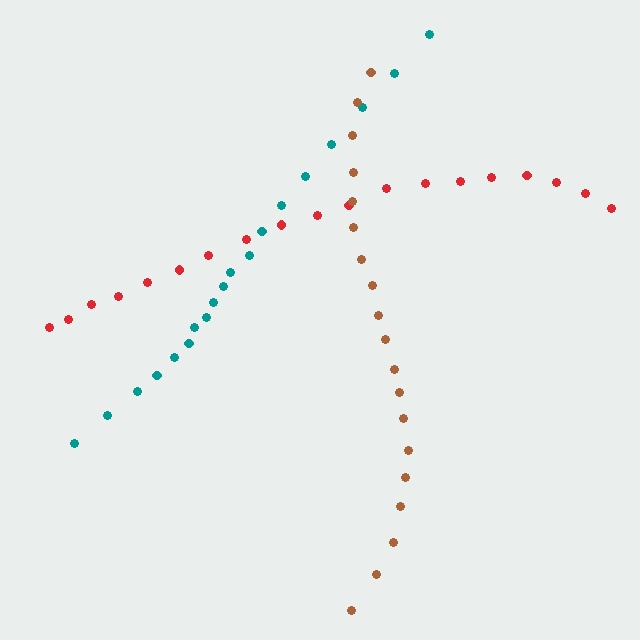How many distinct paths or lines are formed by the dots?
There are 3 distinct paths.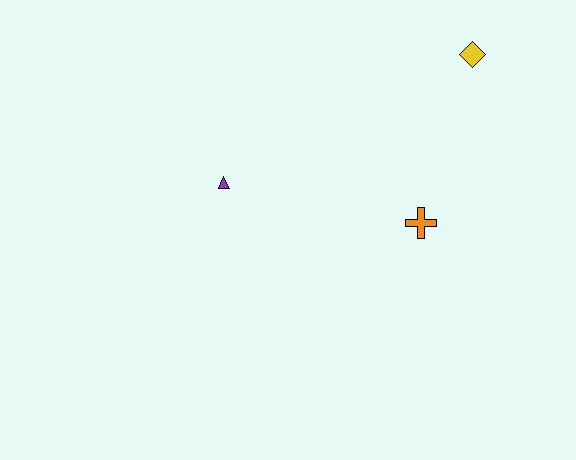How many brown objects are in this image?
There are no brown objects.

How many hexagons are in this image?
There are no hexagons.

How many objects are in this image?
There are 3 objects.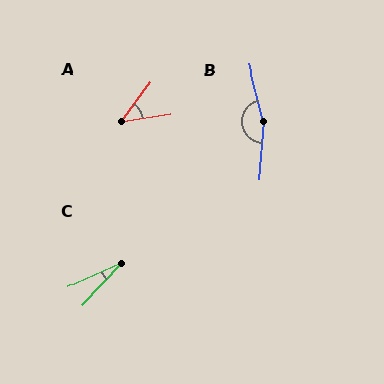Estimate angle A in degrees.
Approximately 44 degrees.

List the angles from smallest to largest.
C (23°), A (44°), B (161°).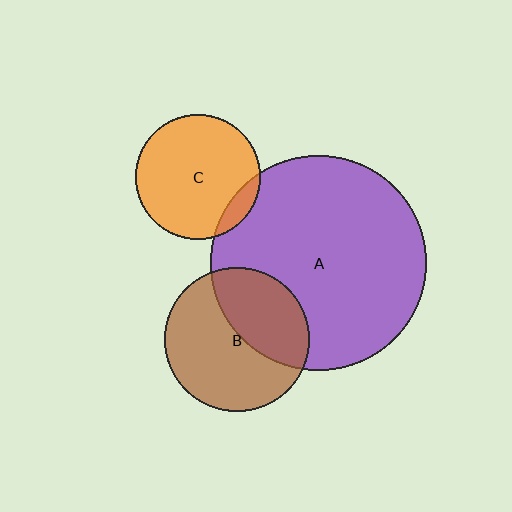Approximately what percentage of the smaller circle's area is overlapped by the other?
Approximately 10%.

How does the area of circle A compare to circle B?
Approximately 2.2 times.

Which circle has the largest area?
Circle A (purple).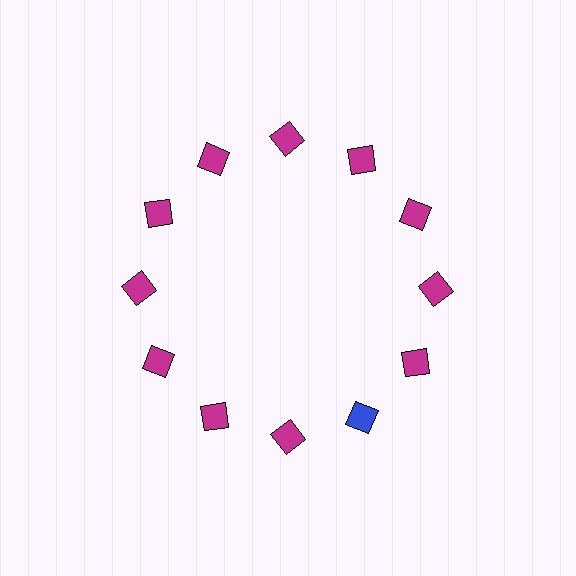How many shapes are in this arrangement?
There are 12 shapes arranged in a ring pattern.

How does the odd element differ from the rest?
It has a different color: blue instead of magenta.